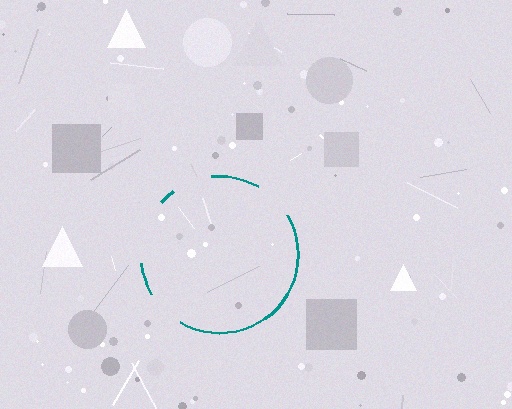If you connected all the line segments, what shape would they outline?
They would outline a circle.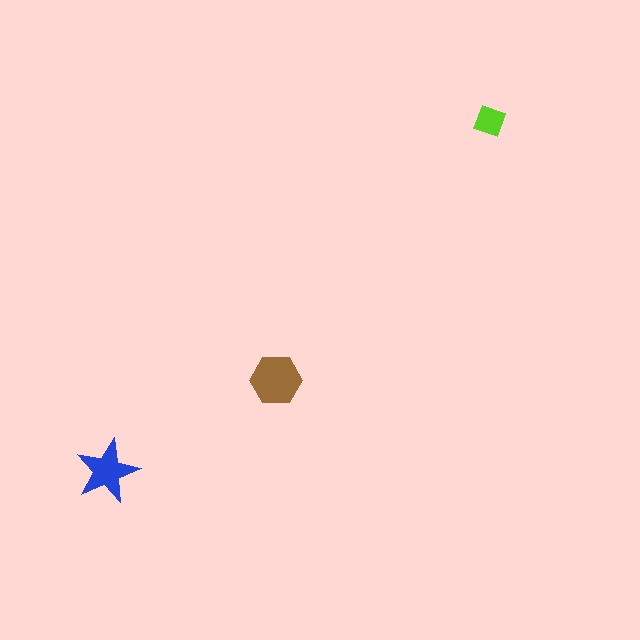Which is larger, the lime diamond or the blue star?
The blue star.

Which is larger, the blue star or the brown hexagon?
The brown hexagon.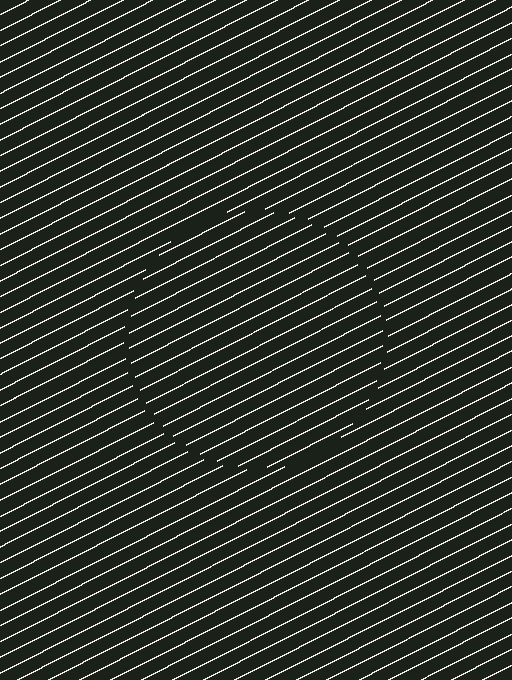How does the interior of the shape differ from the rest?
The interior of the shape contains the same grating, shifted by half a period — the contour is defined by the phase discontinuity where line-ends from the inner and outer gratings abut.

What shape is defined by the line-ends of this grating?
An illusory circle. The interior of the shape contains the same grating, shifted by half a period — the contour is defined by the phase discontinuity where line-ends from the inner and outer gratings abut.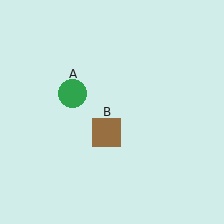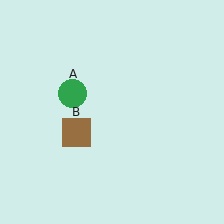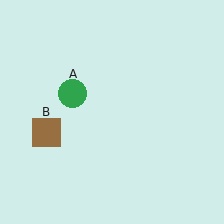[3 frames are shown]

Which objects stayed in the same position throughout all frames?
Green circle (object A) remained stationary.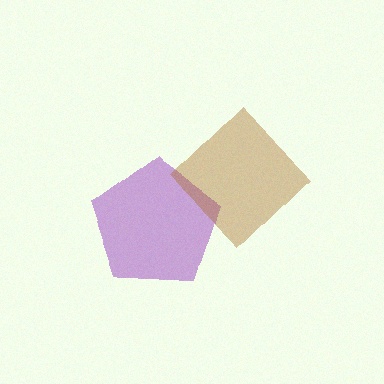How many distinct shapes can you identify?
There are 2 distinct shapes: a purple pentagon, a brown diamond.